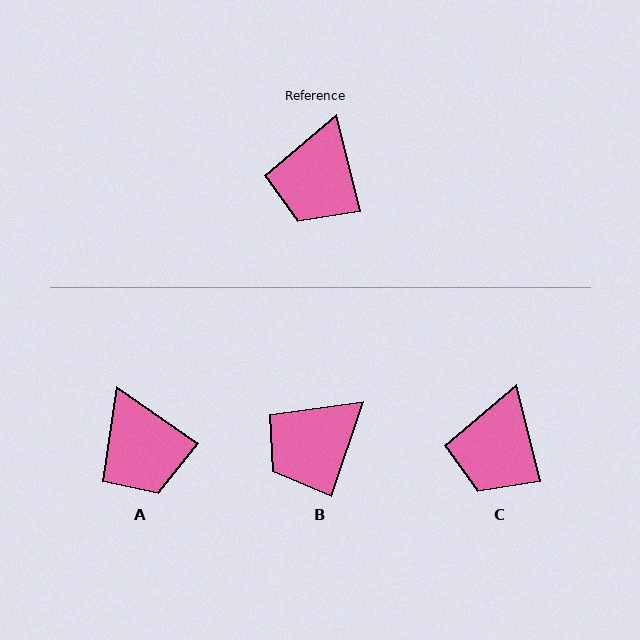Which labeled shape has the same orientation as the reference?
C.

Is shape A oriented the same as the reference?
No, it is off by about 42 degrees.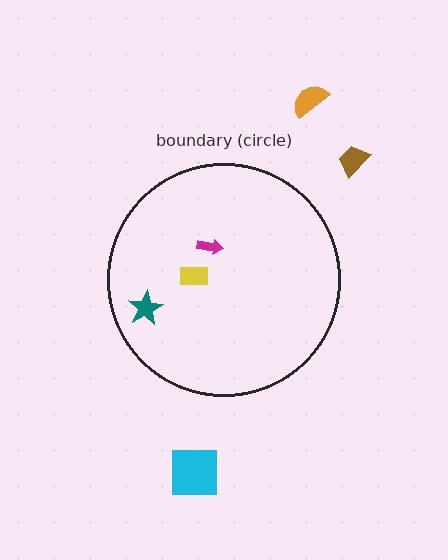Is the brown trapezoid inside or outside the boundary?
Outside.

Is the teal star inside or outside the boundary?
Inside.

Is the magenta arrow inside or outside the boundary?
Inside.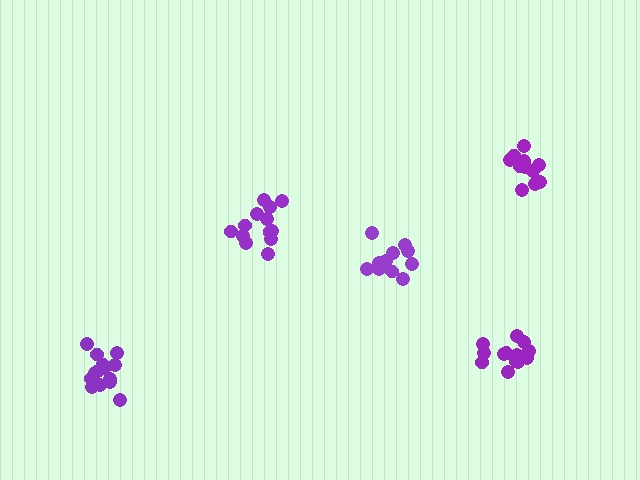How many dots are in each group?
Group 1: 13 dots, Group 2: 14 dots, Group 3: 13 dots, Group 4: 11 dots, Group 5: 11 dots (62 total).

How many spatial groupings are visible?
There are 5 spatial groupings.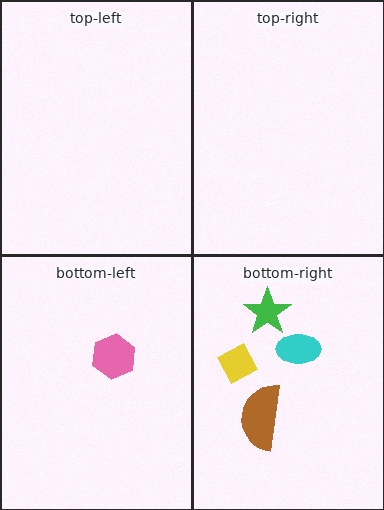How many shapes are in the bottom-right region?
4.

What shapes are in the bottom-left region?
The pink hexagon.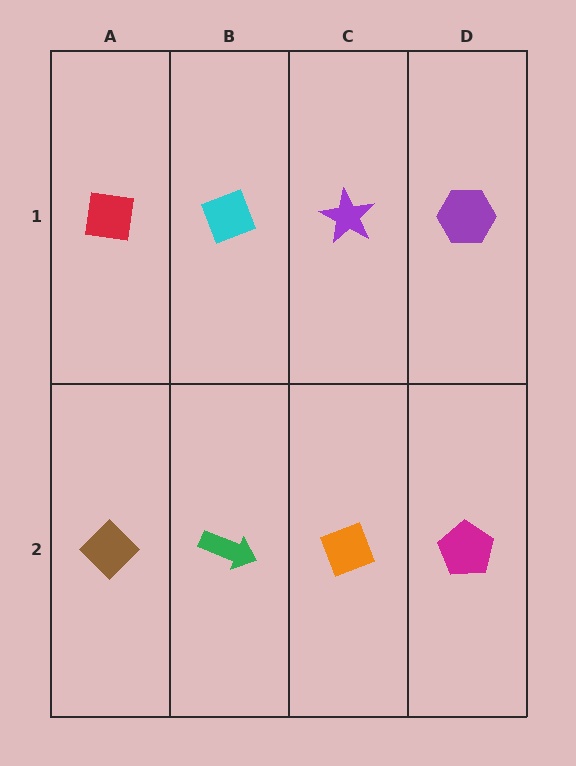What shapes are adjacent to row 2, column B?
A cyan diamond (row 1, column B), a brown diamond (row 2, column A), an orange diamond (row 2, column C).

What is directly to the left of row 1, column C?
A cyan diamond.